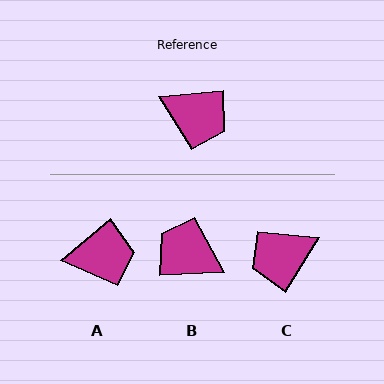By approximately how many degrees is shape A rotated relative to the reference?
Approximately 34 degrees counter-clockwise.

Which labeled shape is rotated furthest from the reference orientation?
B, about 177 degrees away.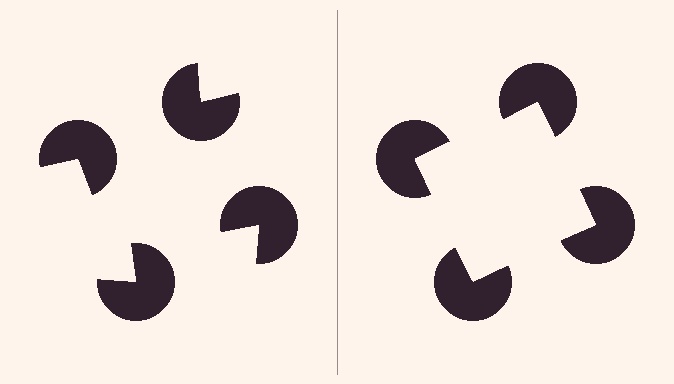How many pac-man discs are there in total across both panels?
8 — 4 on each side.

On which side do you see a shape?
An illusory square appears on the right side. On the left side the wedge cuts are rotated, so no coherent shape forms.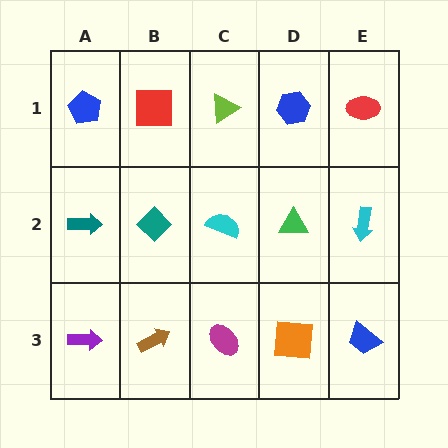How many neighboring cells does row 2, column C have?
4.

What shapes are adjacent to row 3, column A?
A teal arrow (row 2, column A), a brown arrow (row 3, column B).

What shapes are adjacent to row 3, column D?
A green triangle (row 2, column D), a magenta ellipse (row 3, column C), a blue trapezoid (row 3, column E).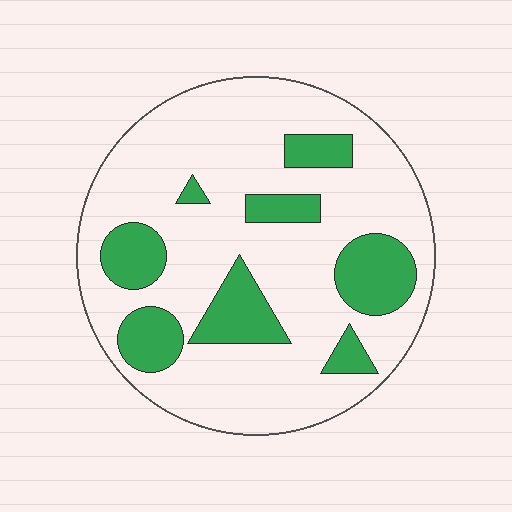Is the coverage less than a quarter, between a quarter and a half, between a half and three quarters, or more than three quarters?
Less than a quarter.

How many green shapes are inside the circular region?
8.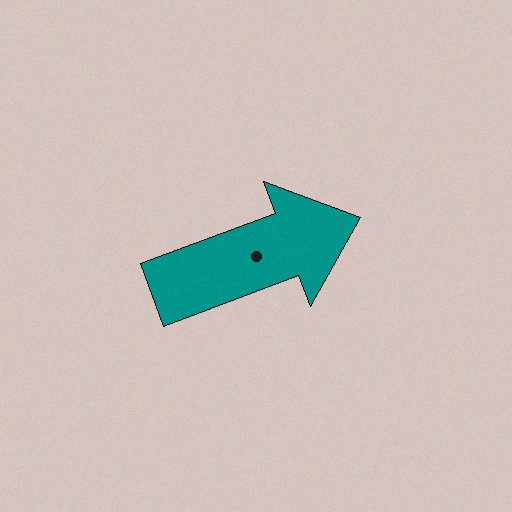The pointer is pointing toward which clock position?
Roughly 2 o'clock.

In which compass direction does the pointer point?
East.